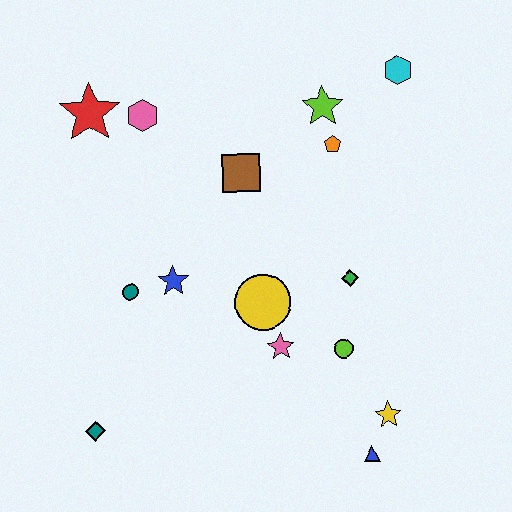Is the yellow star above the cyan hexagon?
No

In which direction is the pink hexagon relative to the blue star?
The pink hexagon is above the blue star.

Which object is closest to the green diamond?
The lime circle is closest to the green diamond.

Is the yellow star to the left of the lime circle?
No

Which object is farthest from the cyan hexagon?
The teal diamond is farthest from the cyan hexagon.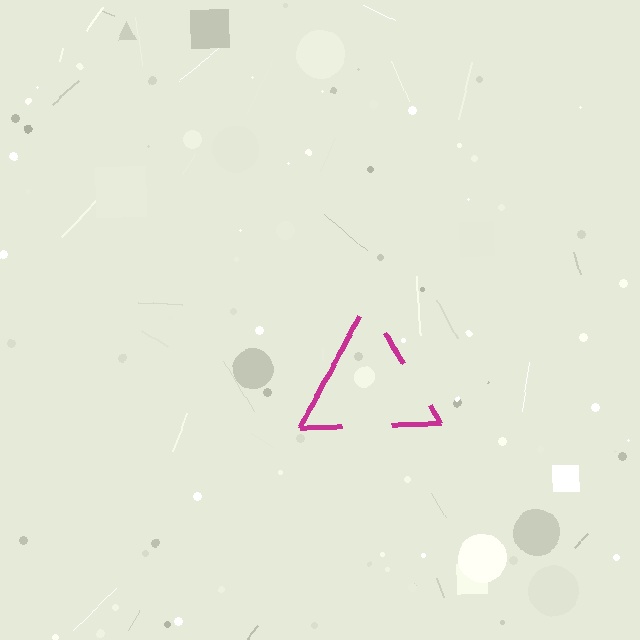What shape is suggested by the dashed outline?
The dashed outline suggests a triangle.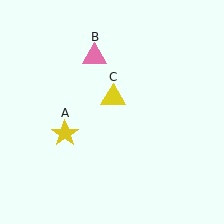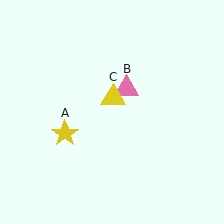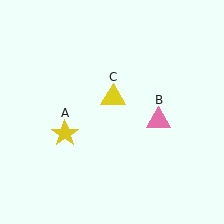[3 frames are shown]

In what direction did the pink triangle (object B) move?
The pink triangle (object B) moved down and to the right.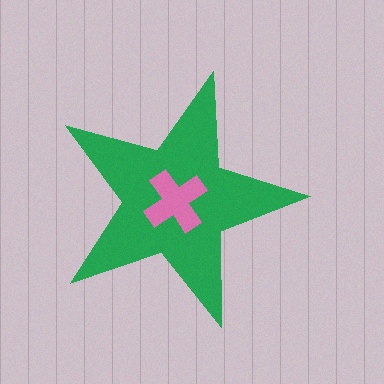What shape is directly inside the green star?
The pink cross.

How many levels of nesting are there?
2.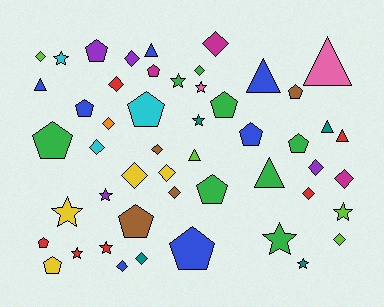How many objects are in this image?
There are 50 objects.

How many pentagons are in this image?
There are 14 pentagons.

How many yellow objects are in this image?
There are 4 yellow objects.